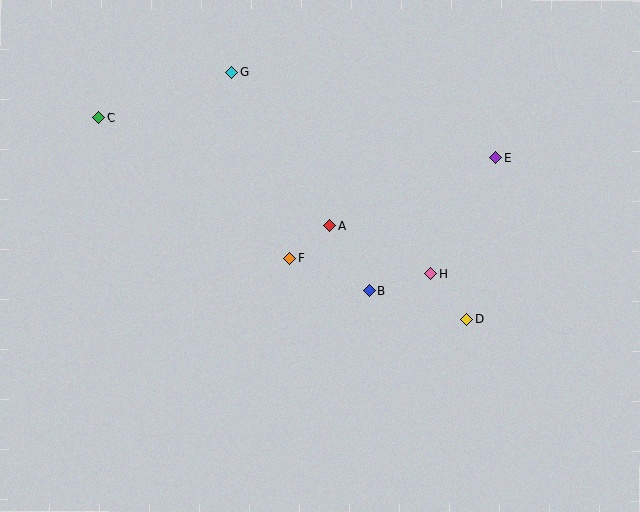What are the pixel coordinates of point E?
Point E is at (496, 158).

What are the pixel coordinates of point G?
Point G is at (232, 72).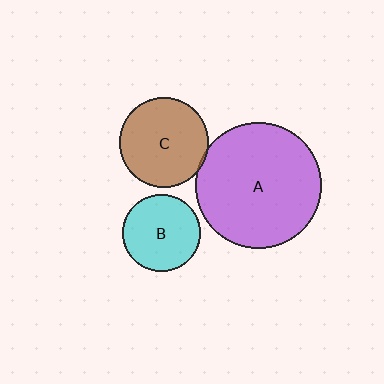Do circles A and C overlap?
Yes.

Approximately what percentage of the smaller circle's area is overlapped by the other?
Approximately 5%.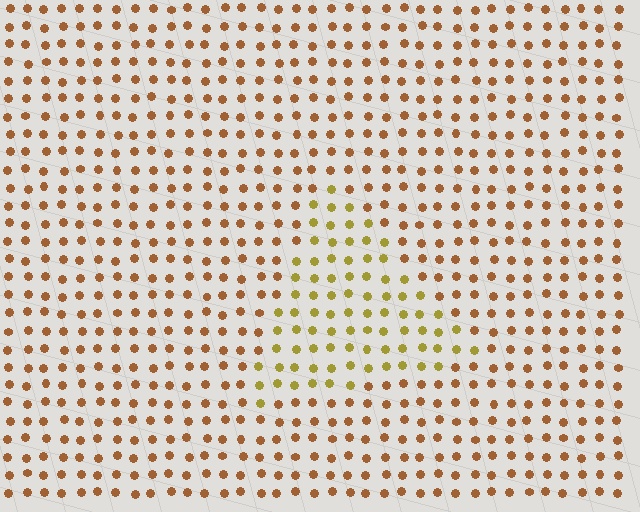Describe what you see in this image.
The image is filled with small brown elements in a uniform arrangement. A triangle-shaped region is visible where the elements are tinted to a slightly different hue, forming a subtle color boundary.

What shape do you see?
I see a triangle.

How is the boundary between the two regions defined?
The boundary is defined purely by a slight shift in hue (about 32 degrees). Spacing, size, and orientation are identical on both sides.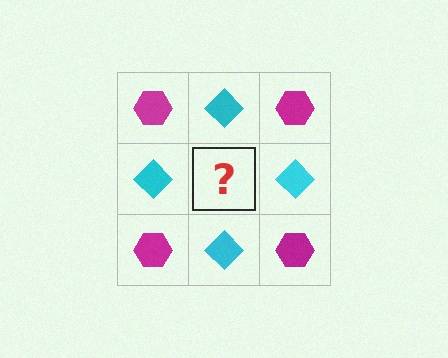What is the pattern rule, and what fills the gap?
The rule is that it alternates magenta hexagon and cyan diamond in a checkerboard pattern. The gap should be filled with a magenta hexagon.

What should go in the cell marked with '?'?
The missing cell should contain a magenta hexagon.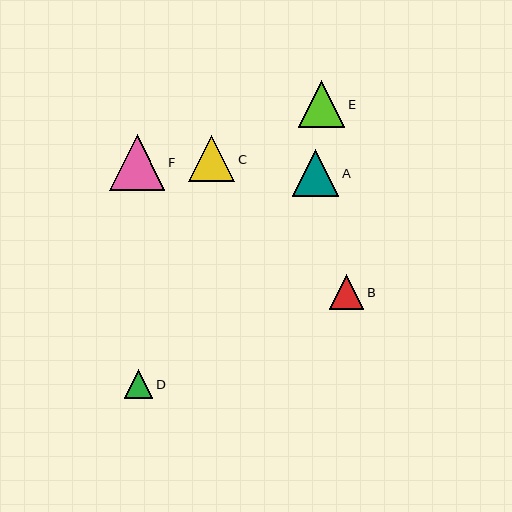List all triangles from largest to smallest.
From largest to smallest: F, A, C, E, B, D.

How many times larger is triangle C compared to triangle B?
Triangle C is approximately 1.3 times the size of triangle B.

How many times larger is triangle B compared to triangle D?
Triangle B is approximately 1.2 times the size of triangle D.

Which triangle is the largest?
Triangle F is the largest with a size of approximately 55 pixels.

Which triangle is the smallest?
Triangle D is the smallest with a size of approximately 28 pixels.